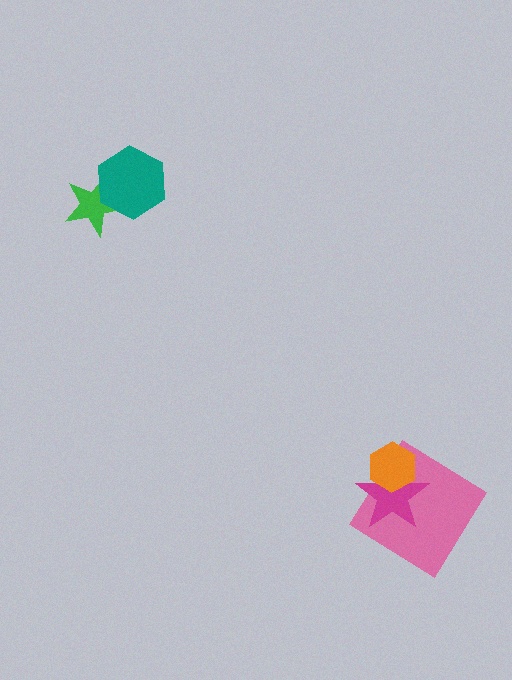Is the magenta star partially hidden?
Yes, it is partially covered by another shape.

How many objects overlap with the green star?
1 object overlaps with the green star.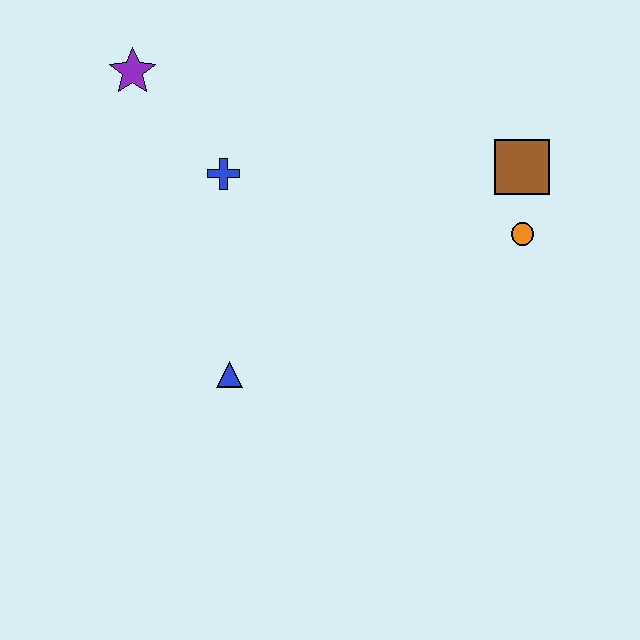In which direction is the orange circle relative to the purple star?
The orange circle is to the right of the purple star.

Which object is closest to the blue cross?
The purple star is closest to the blue cross.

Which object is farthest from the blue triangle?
The brown square is farthest from the blue triangle.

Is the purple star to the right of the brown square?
No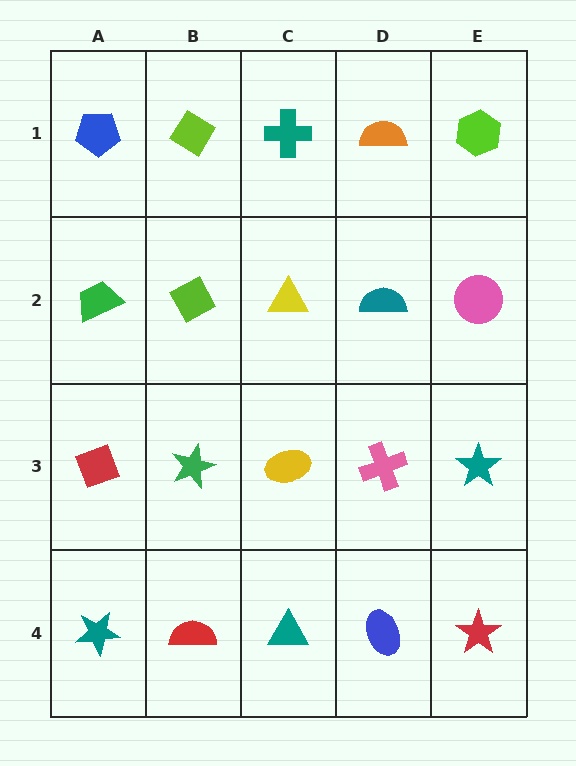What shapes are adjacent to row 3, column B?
A lime diamond (row 2, column B), a red semicircle (row 4, column B), a red diamond (row 3, column A), a yellow ellipse (row 3, column C).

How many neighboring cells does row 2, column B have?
4.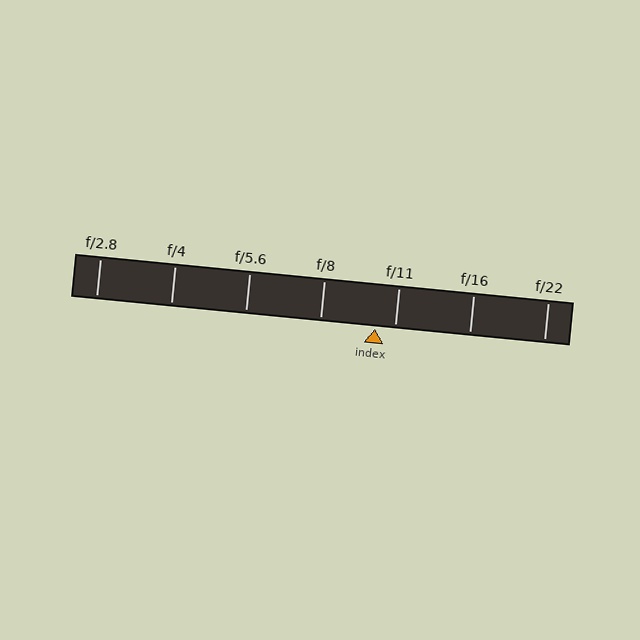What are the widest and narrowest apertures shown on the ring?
The widest aperture shown is f/2.8 and the narrowest is f/22.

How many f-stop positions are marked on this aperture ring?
There are 7 f-stop positions marked.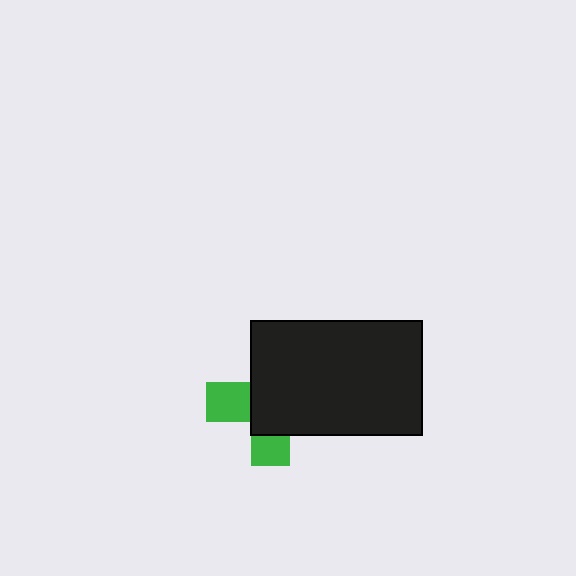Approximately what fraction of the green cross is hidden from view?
Roughly 66% of the green cross is hidden behind the black rectangle.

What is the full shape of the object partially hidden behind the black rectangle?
The partially hidden object is a green cross.